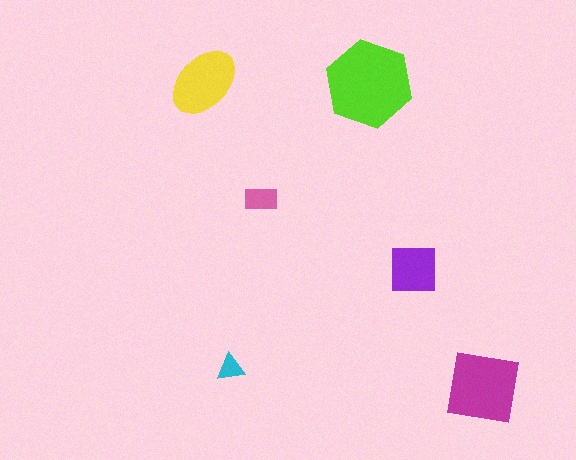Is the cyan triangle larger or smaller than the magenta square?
Smaller.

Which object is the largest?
The lime hexagon.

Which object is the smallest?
The cyan triangle.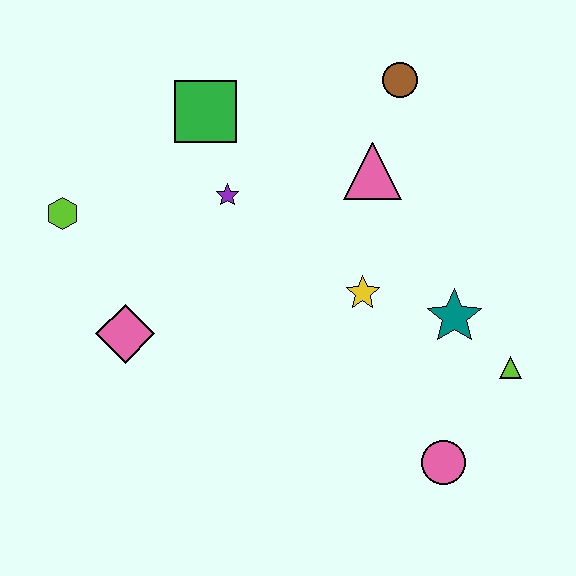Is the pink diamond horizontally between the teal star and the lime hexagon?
Yes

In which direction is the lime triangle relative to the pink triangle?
The lime triangle is below the pink triangle.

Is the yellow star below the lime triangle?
No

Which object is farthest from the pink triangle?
The lime hexagon is farthest from the pink triangle.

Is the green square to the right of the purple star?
No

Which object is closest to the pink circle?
The lime triangle is closest to the pink circle.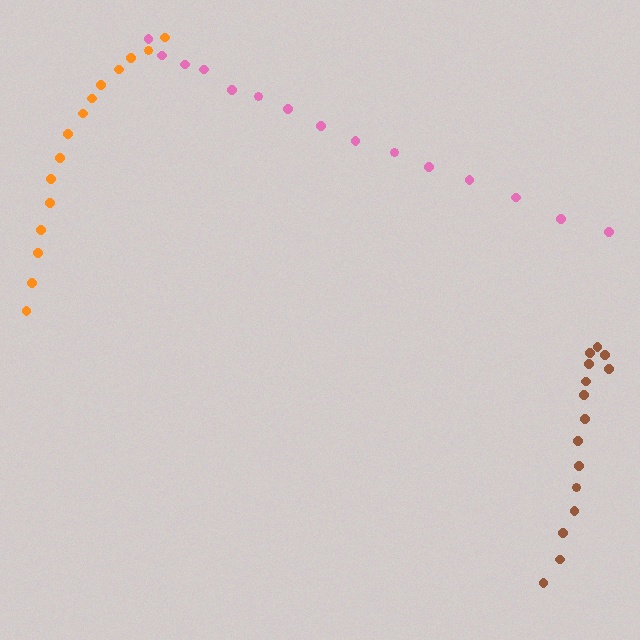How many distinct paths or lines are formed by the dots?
There are 3 distinct paths.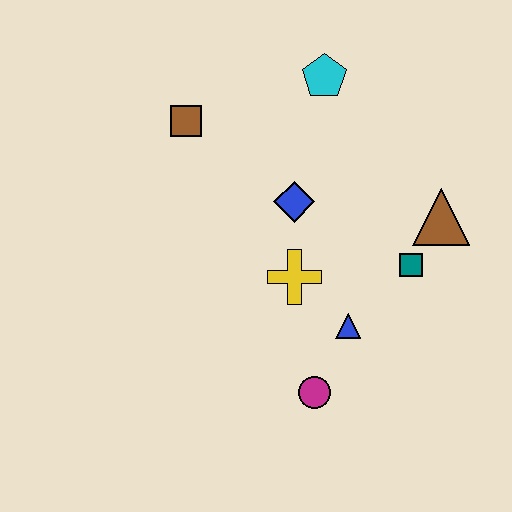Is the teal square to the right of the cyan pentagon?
Yes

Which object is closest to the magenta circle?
The blue triangle is closest to the magenta circle.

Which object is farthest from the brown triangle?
The brown square is farthest from the brown triangle.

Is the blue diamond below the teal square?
No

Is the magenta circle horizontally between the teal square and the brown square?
Yes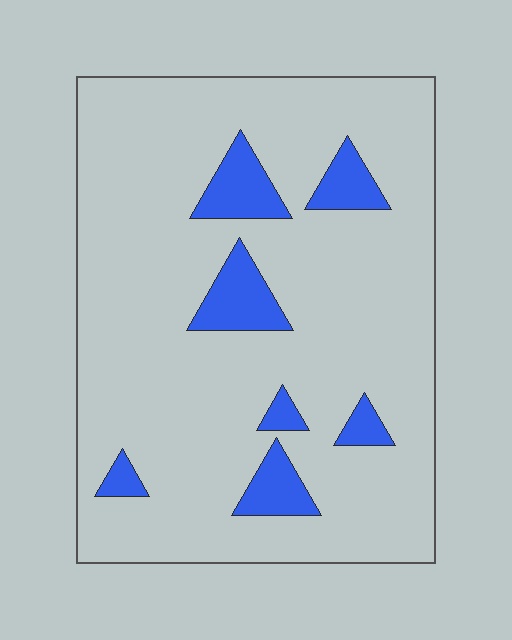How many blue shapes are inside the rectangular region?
7.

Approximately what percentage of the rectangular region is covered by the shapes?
Approximately 10%.